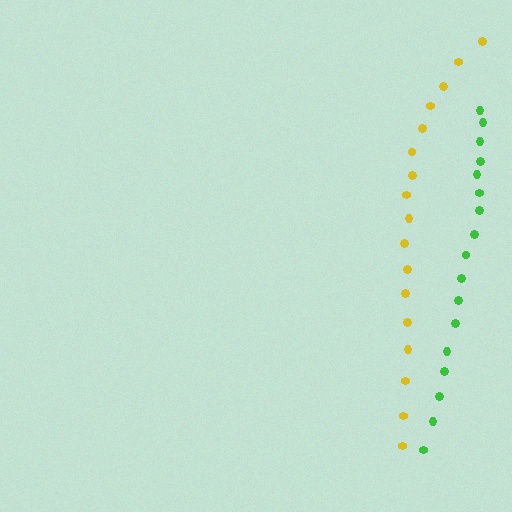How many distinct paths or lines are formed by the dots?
There are 2 distinct paths.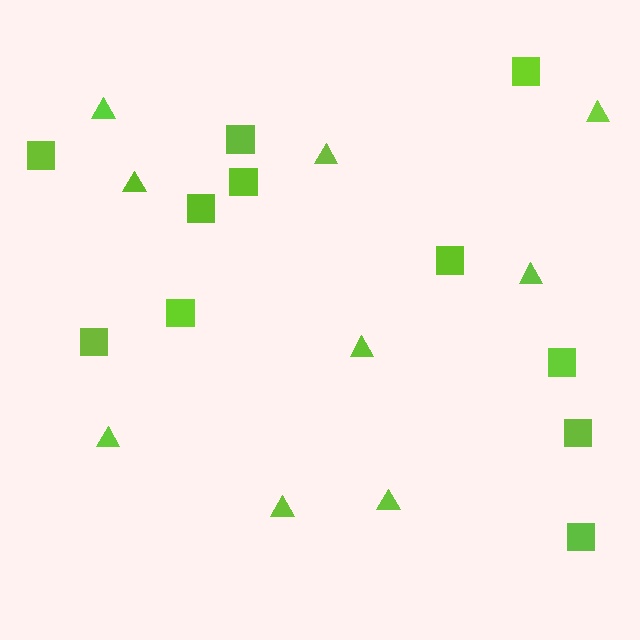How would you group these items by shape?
There are 2 groups: one group of squares (11) and one group of triangles (9).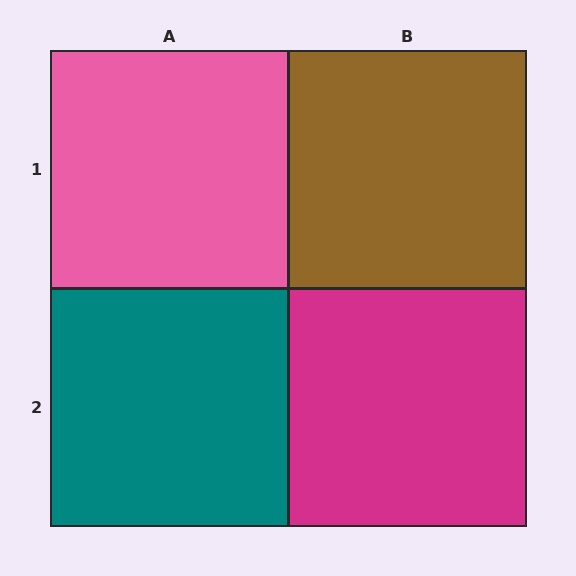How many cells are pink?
1 cell is pink.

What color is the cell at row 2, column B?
Magenta.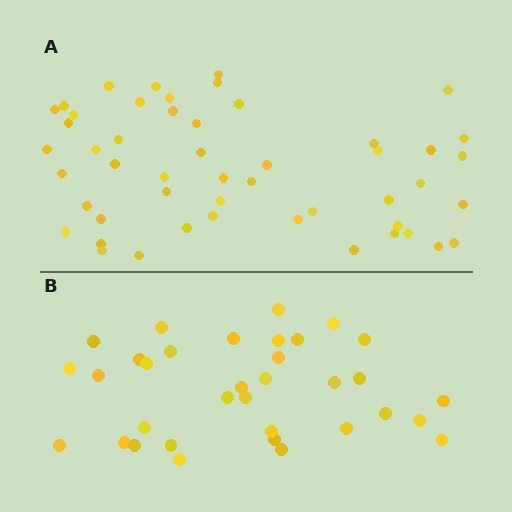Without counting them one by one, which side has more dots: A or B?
Region A (the top region) has more dots.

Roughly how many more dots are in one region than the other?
Region A has approximately 15 more dots than region B.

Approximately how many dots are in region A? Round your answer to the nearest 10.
About 50 dots.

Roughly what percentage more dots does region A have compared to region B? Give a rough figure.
About 45% more.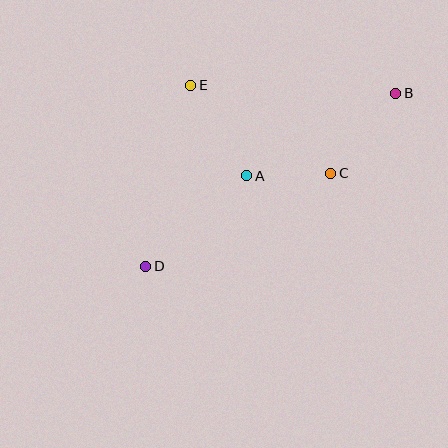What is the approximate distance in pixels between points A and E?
The distance between A and E is approximately 107 pixels.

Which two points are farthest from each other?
Points B and D are farthest from each other.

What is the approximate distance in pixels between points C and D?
The distance between C and D is approximately 207 pixels.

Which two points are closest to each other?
Points A and C are closest to each other.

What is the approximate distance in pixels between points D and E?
The distance between D and E is approximately 186 pixels.